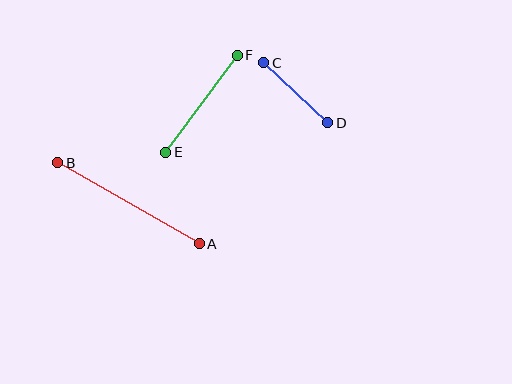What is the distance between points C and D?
The distance is approximately 88 pixels.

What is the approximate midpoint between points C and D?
The midpoint is at approximately (296, 93) pixels.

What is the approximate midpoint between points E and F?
The midpoint is at approximately (201, 104) pixels.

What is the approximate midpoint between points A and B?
The midpoint is at approximately (128, 203) pixels.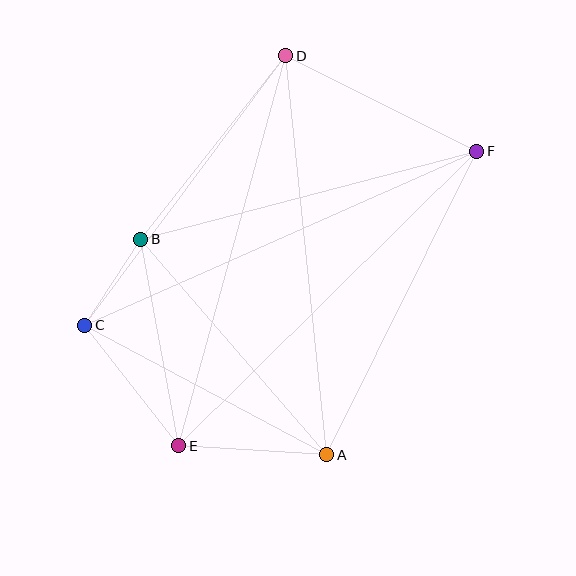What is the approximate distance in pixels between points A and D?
The distance between A and D is approximately 401 pixels.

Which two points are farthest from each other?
Points C and F are farthest from each other.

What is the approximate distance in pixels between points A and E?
The distance between A and E is approximately 148 pixels.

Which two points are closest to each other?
Points B and C are closest to each other.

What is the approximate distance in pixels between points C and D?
The distance between C and D is approximately 337 pixels.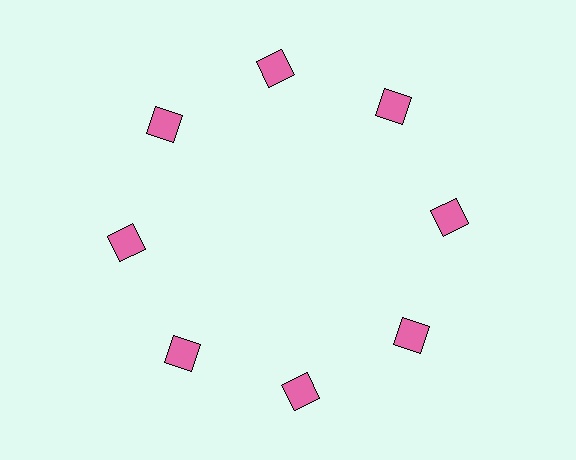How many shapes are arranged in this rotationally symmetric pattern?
There are 8 shapes, arranged in 8 groups of 1.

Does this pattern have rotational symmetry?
Yes, this pattern has 8-fold rotational symmetry. It looks the same after rotating 45 degrees around the center.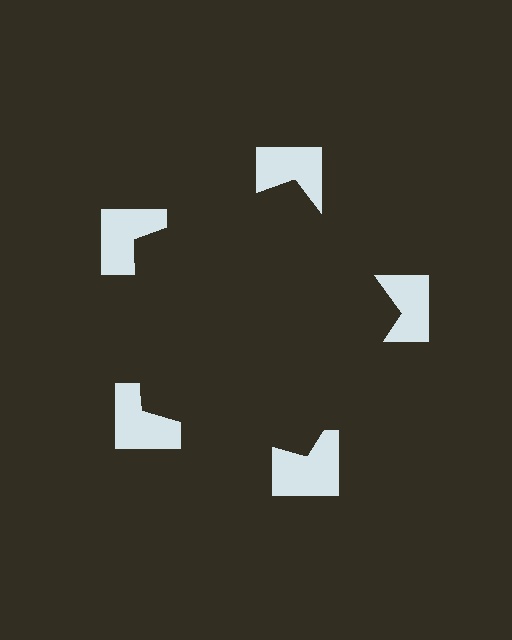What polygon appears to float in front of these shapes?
An illusory pentagon — its edges are inferred from the aligned wedge cuts in the notched squares, not physically drawn.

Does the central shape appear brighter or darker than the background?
It typically appears slightly darker than the background, even though no actual brightness change is drawn.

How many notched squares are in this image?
There are 5 — one at each vertex of the illusory pentagon.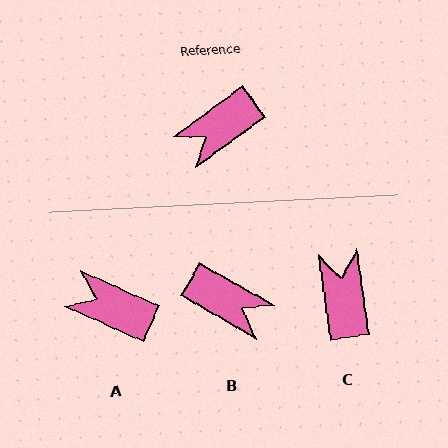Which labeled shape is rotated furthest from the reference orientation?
C, about 118 degrees away.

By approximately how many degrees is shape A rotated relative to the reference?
Approximately 60 degrees clockwise.